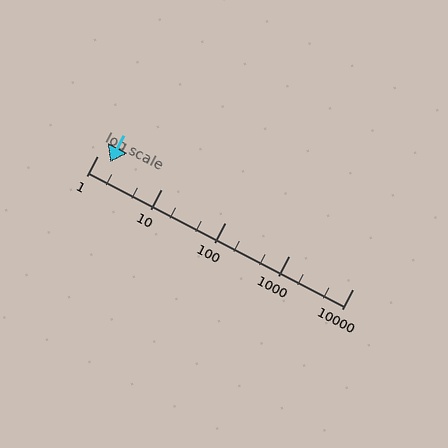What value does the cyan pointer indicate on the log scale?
The pointer indicates approximately 1.6.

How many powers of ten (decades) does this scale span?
The scale spans 4 decades, from 1 to 10000.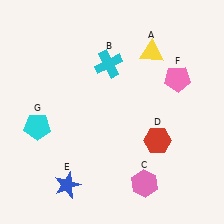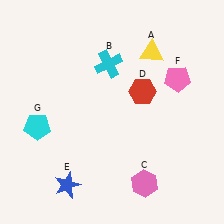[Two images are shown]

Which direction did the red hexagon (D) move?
The red hexagon (D) moved up.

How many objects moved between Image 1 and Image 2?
1 object moved between the two images.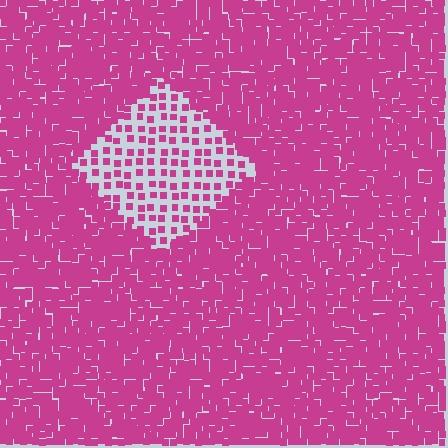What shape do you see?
I see a diamond.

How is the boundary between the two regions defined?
The boundary is defined by a change in element density (approximately 3.0x ratio). All elements are the same color, size, and shape.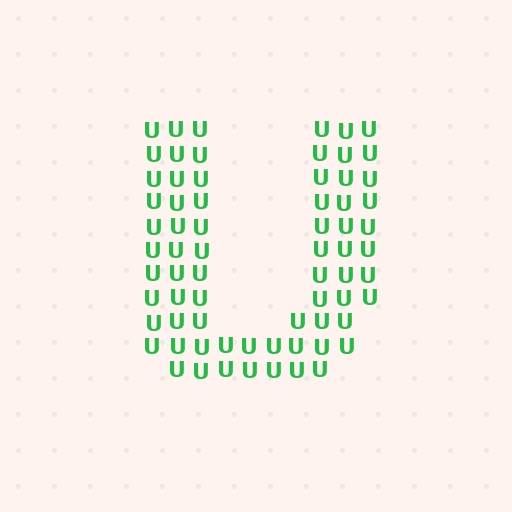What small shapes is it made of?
It is made of small letter U's.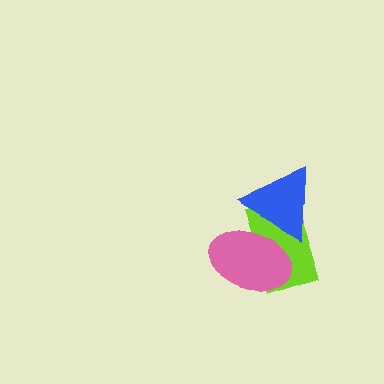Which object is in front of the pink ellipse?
The blue triangle is in front of the pink ellipse.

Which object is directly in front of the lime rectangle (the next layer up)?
The pink ellipse is directly in front of the lime rectangle.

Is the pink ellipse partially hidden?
Yes, it is partially covered by another shape.